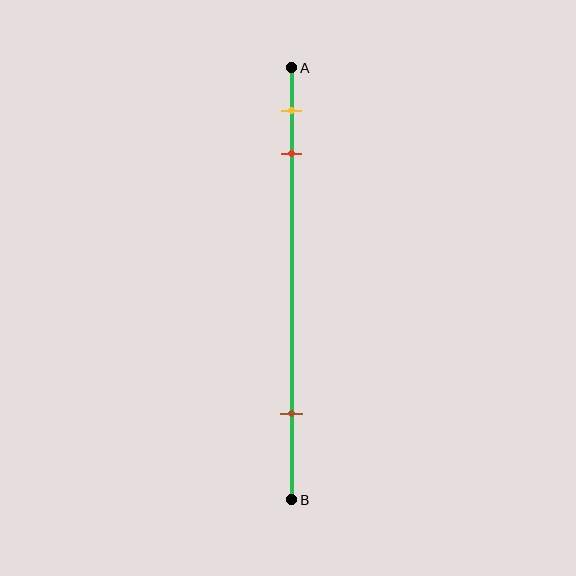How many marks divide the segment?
There are 3 marks dividing the segment.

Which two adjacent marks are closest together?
The yellow and red marks are the closest adjacent pair.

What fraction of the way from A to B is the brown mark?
The brown mark is approximately 80% (0.8) of the way from A to B.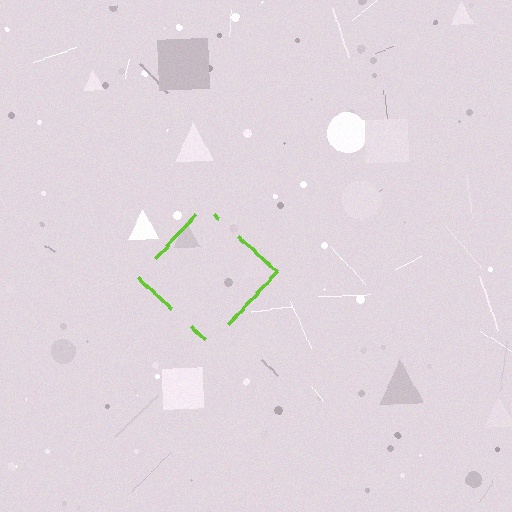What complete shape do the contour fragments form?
The contour fragments form a diamond.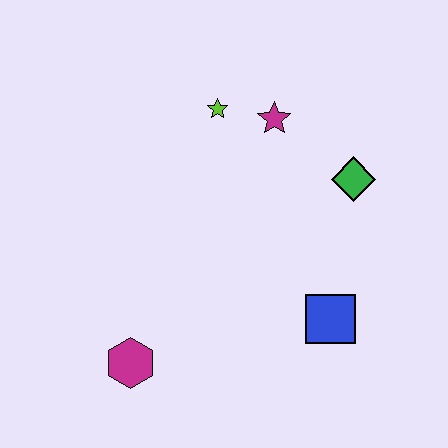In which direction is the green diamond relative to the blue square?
The green diamond is above the blue square.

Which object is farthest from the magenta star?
The magenta hexagon is farthest from the magenta star.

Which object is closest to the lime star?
The magenta star is closest to the lime star.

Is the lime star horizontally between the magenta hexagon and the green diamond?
Yes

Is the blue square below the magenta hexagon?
No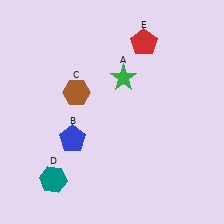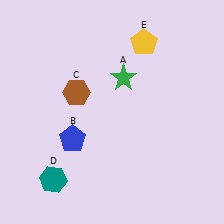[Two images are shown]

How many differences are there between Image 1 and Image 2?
There is 1 difference between the two images.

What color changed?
The pentagon (E) changed from red in Image 1 to yellow in Image 2.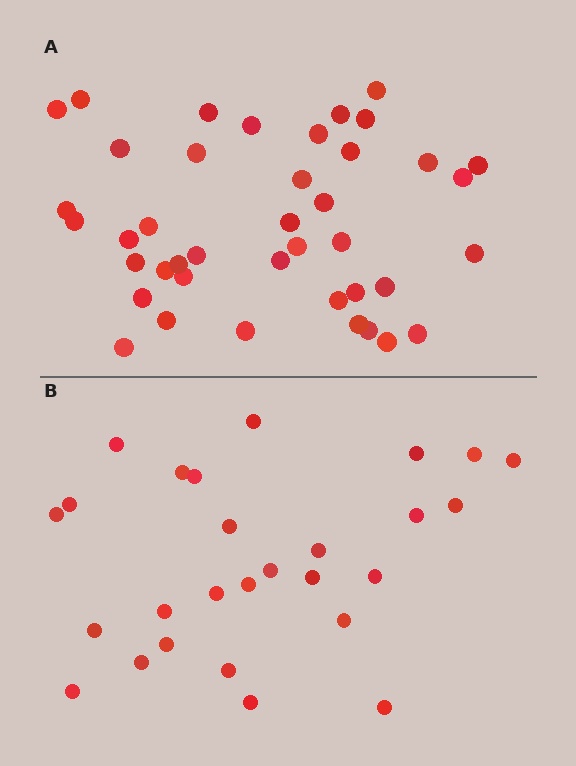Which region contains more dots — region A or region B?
Region A (the top region) has more dots.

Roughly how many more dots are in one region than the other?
Region A has approximately 15 more dots than region B.